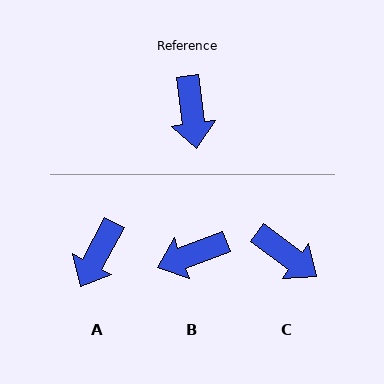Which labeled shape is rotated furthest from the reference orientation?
B, about 77 degrees away.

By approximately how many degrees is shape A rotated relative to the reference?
Approximately 35 degrees clockwise.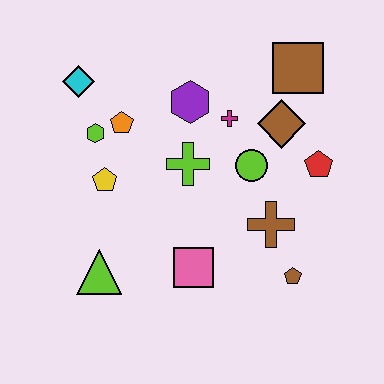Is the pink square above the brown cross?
No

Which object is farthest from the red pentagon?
The cyan diamond is farthest from the red pentagon.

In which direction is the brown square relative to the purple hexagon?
The brown square is to the right of the purple hexagon.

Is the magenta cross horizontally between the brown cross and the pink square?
Yes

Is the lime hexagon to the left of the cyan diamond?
No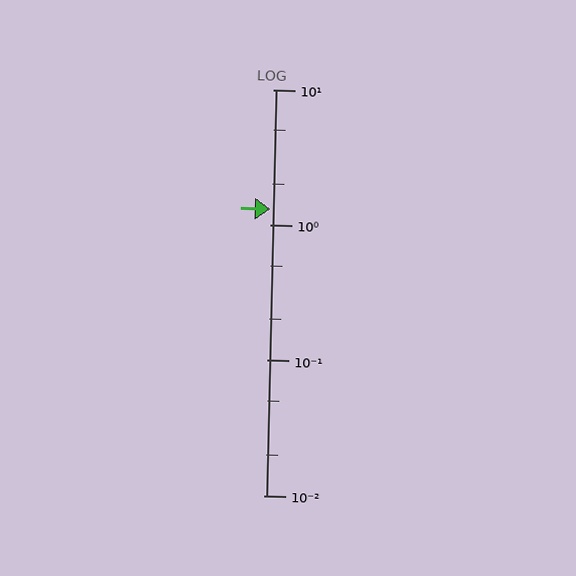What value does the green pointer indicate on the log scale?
The pointer indicates approximately 1.3.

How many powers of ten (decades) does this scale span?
The scale spans 3 decades, from 0.01 to 10.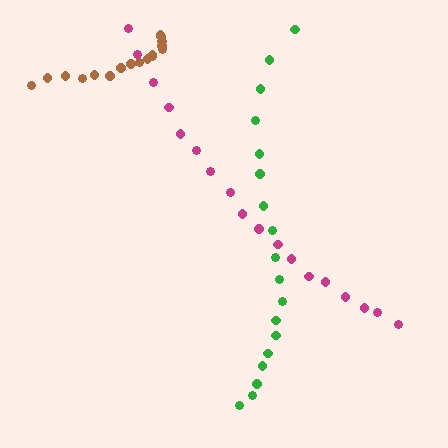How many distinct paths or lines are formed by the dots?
There are 3 distinct paths.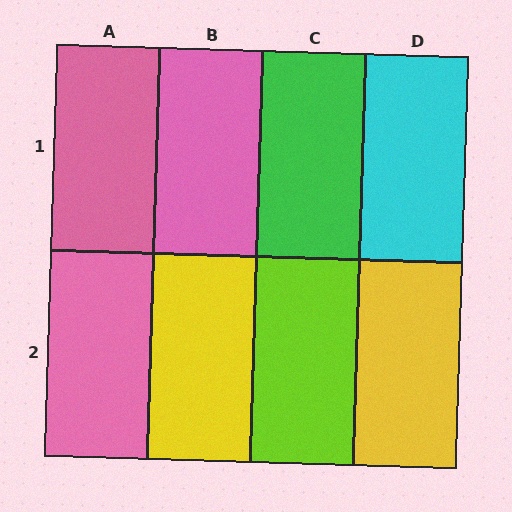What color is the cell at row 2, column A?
Pink.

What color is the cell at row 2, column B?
Yellow.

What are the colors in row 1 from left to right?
Pink, pink, green, cyan.